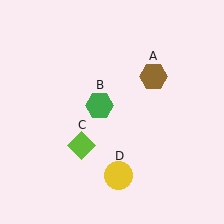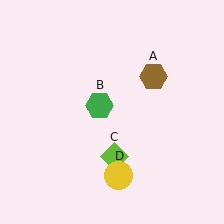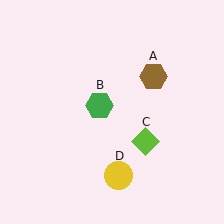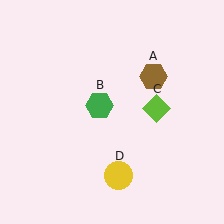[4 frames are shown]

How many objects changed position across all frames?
1 object changed position: lime diamond (object C).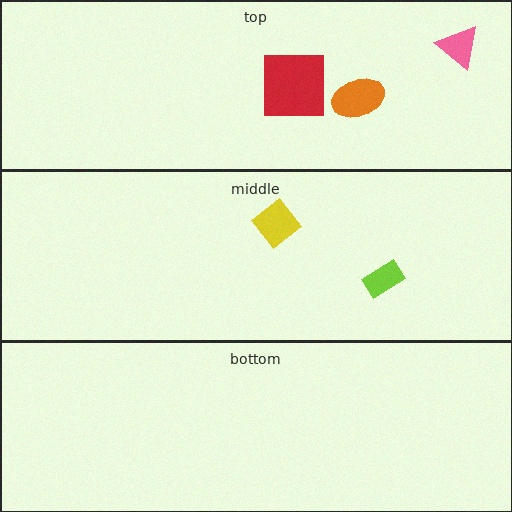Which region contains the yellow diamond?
The middle region.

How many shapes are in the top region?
3.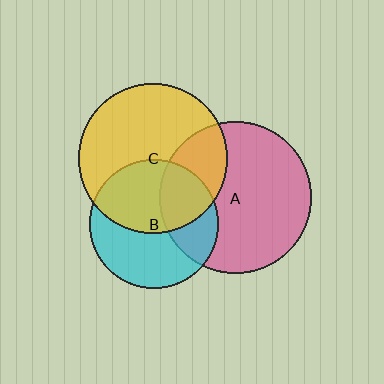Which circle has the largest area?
Circle A (pink).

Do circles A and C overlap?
Yes.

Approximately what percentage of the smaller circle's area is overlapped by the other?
Approximately 30%.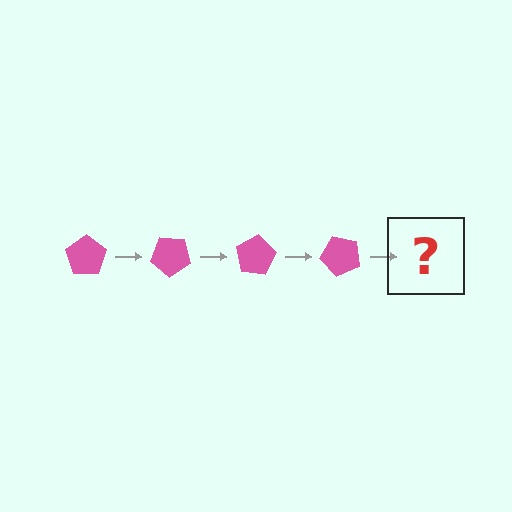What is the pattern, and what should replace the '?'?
The pattern is that the pentagon rotates 40 degrees each step. The '?' should be a pink pentagon rotated 160 degrees.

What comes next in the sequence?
The next element should be a pink pentagon rotated 160 degrees.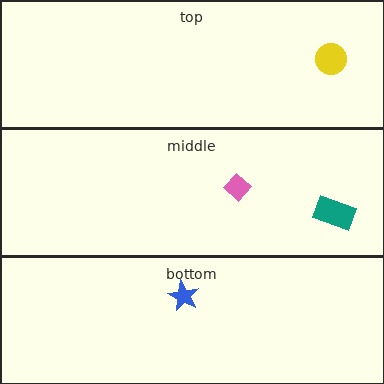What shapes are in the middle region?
The pink diamond, the teal rectangle.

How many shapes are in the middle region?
2.